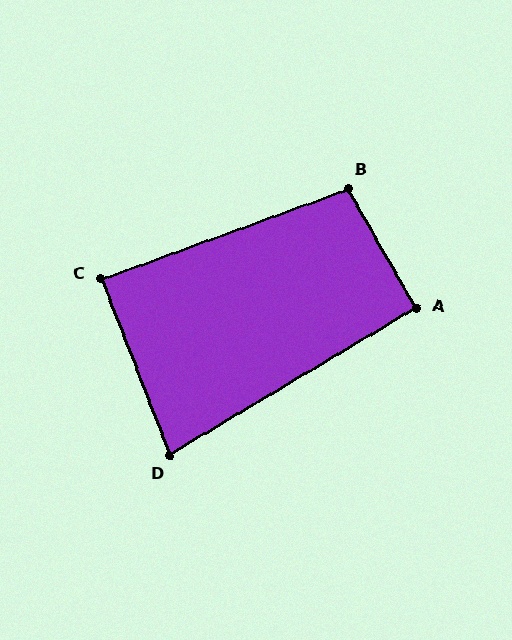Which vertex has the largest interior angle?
B, at approximately 99 degrees.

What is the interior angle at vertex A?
Approximately 91 degrees (approximately right).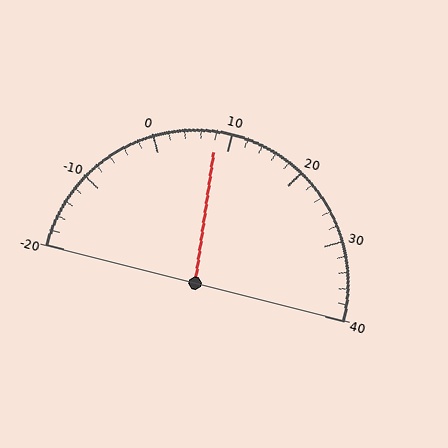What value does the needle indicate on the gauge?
The needle indicates approximately 8.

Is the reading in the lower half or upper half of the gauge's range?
The reading is in the lower half of the range (-20 to 40).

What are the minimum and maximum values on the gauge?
The gauge ranges from -20 to 40.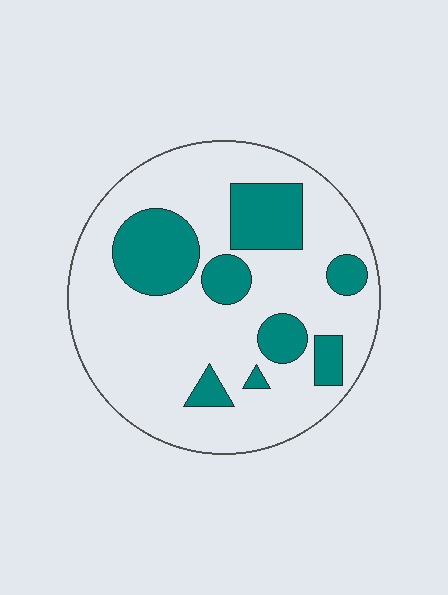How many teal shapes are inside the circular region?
8.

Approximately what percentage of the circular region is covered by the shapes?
Approximately 25%.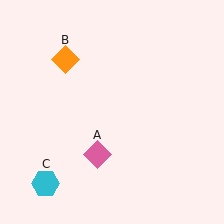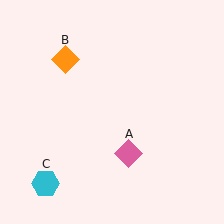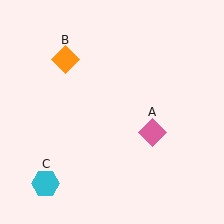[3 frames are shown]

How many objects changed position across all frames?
1 object changed position: pink diamond (object A).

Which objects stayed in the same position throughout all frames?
Orange diamond (object B) and cyan hexagon (object C) remained stationary.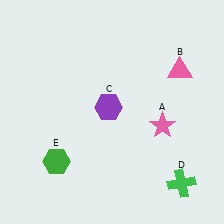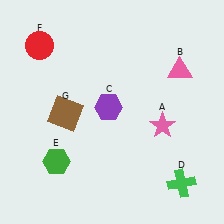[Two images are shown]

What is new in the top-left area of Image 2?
A red circle (F) was added in the top-left area of Image 2.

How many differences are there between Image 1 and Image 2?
There are 2 differences between the two images.